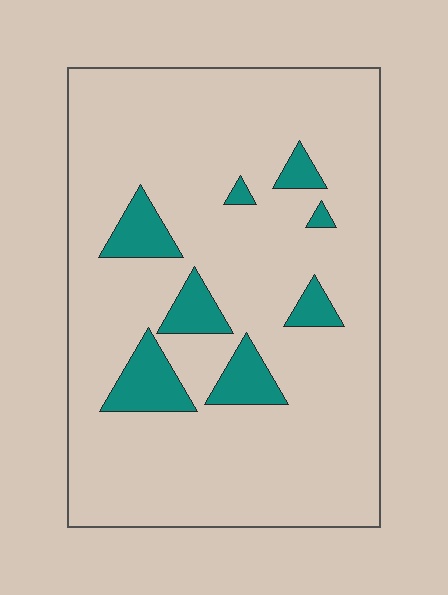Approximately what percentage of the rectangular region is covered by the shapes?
Approximately 10%.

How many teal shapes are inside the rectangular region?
8.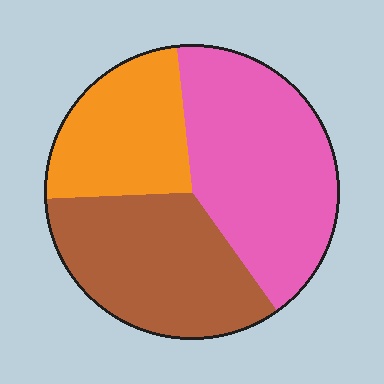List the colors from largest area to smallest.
From largest to smallest: pink, brown, orange.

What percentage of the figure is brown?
Brown takes up about one third (1/3) of the figure.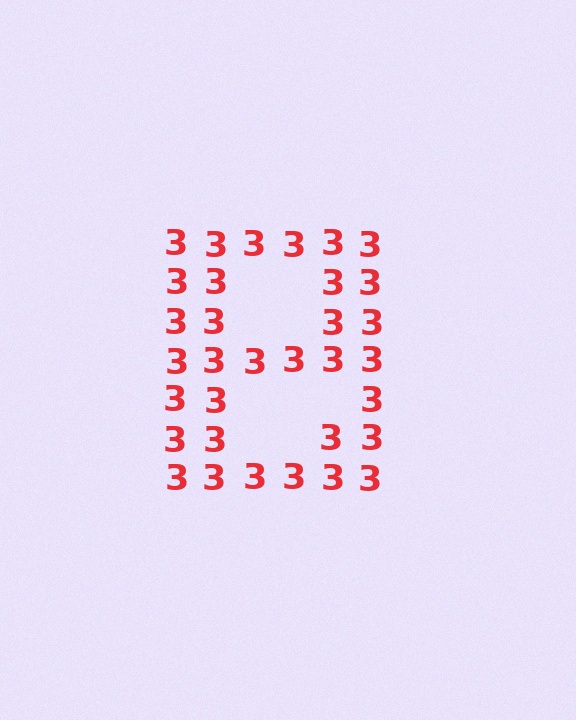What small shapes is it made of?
It is made of small digit 3's.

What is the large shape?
The large shape is the letter B.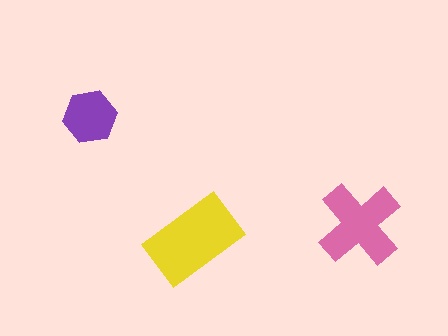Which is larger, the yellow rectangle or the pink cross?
The yellow rectangle.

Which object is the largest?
The yellow rectangle.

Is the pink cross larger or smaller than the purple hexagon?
Larger.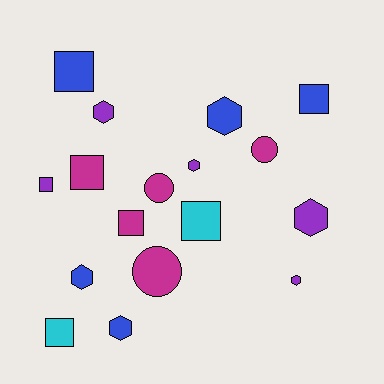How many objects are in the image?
There are 17 objects.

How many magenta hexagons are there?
There are no magenta hexagons.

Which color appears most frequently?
Magenta, with 5 objects.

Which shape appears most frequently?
Square, with 7 objects.